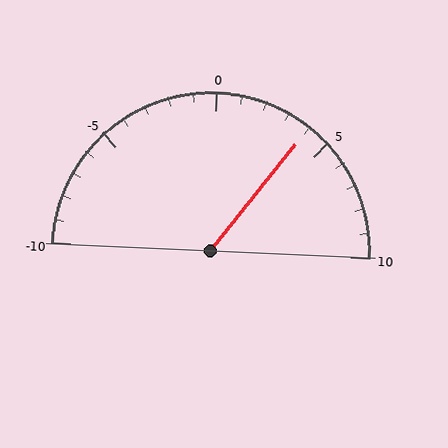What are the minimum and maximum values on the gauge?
The gauge ranges from -10 to 10.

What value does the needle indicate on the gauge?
The needle indicates approximately 4.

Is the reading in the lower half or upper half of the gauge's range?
The reading is in the upper half of the range (-10 to 10).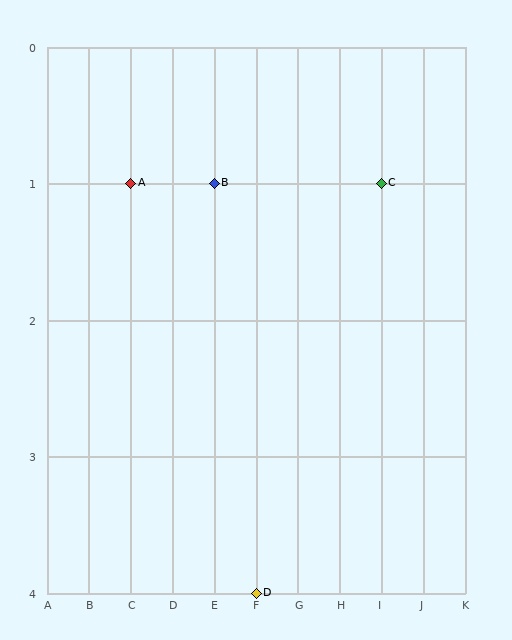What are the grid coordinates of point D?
Point D is at grid coordinates (F, 4).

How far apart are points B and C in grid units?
Points B and C are 4 columns apart.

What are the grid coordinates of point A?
Point A is at grid coordinates (C, 1).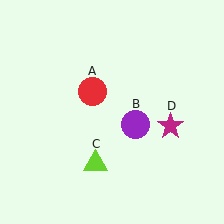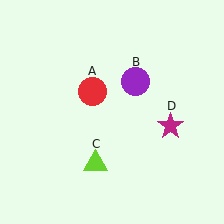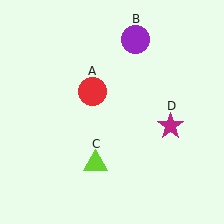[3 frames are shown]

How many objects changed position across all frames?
1 object changed position: purple circle (object B).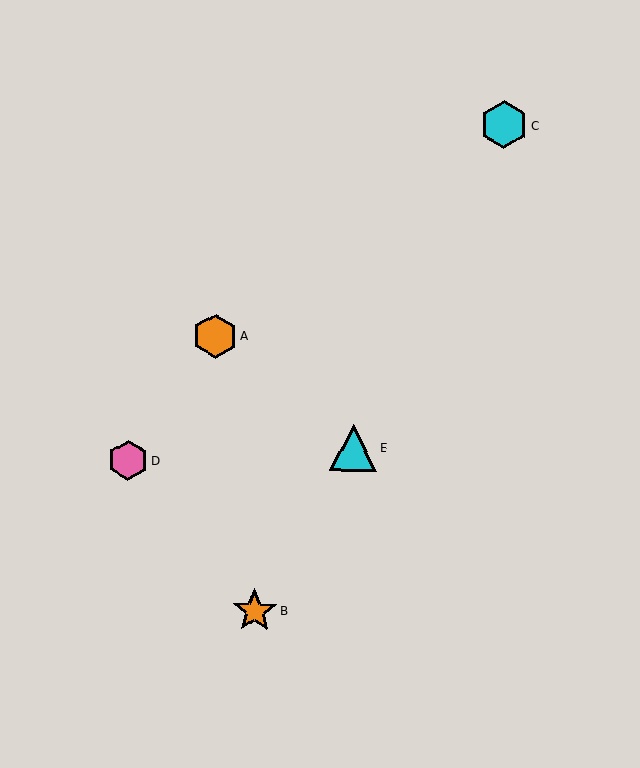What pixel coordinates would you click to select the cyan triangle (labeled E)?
Click at (353, 448) to select the cyan triangle E.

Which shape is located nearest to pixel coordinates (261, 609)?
The orange star (labeled B) at (255, 611) is nearest to that location.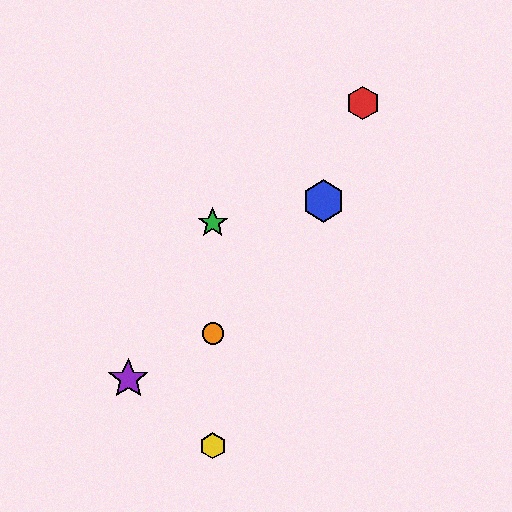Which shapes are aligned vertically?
The green star, the yellow hexagon, the orange circle are aligned vertically.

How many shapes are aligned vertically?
3 shapes (the green star, the yellow hexagon, the orange circle) are aligned vertically.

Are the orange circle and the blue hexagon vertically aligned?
No, the orange circle is at x≈213 and the blue hexagon is at x≈323.